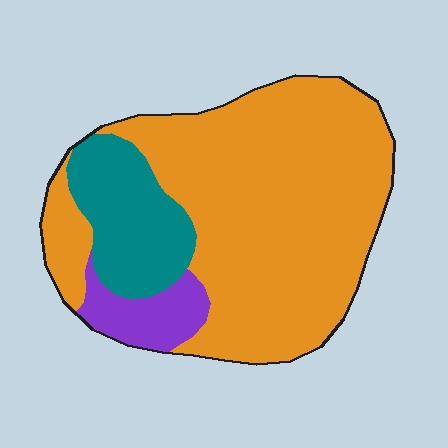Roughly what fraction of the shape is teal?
Teal takes up about one sixth (1/6) of the shape.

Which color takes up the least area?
Purple, at roughly 10%.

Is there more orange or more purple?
Orange.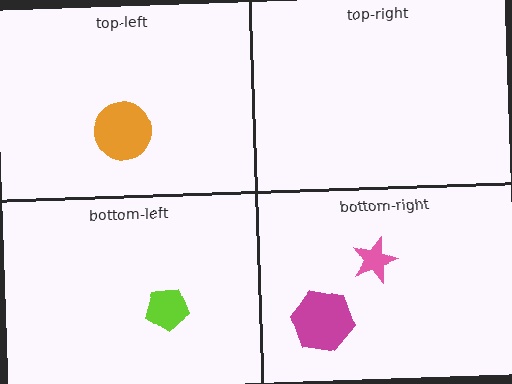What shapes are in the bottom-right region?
The pink star, the magenta hexagon.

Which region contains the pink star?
The bottom-right region.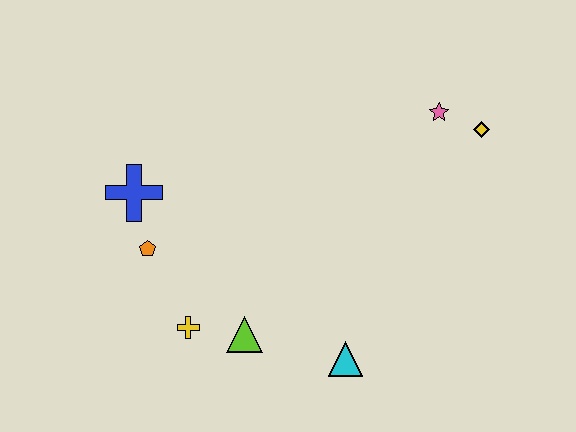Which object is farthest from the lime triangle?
The yellow diamond is farthest from the lime triangle.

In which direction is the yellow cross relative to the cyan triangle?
The yellow cross is to the left of the cyan triangle.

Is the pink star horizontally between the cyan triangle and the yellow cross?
No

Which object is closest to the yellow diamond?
The pink star is closest to the yellow diamond.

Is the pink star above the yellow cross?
Yes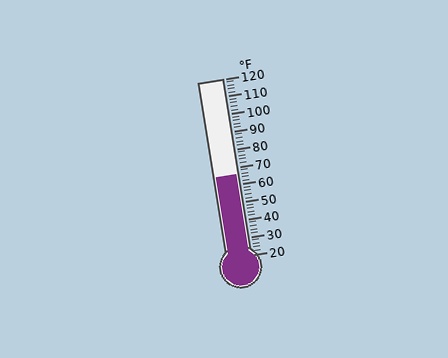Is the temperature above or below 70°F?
The temperature is below 70°F.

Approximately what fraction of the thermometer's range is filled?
The thermometer is filled to approximately 45% of its range.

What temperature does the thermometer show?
The thermometer shows approximately 66°F.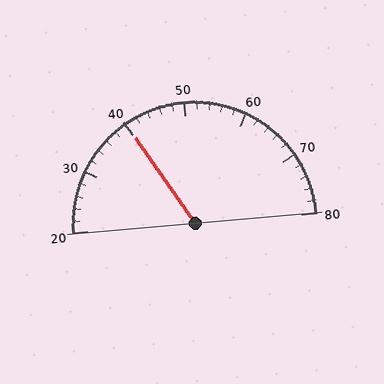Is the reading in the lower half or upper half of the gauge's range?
The reading is in the lower half of the range (20 to 80).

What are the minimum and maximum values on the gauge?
The gauge ranges from 20 to 80.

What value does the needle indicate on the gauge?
The needle indicates approximately 40.